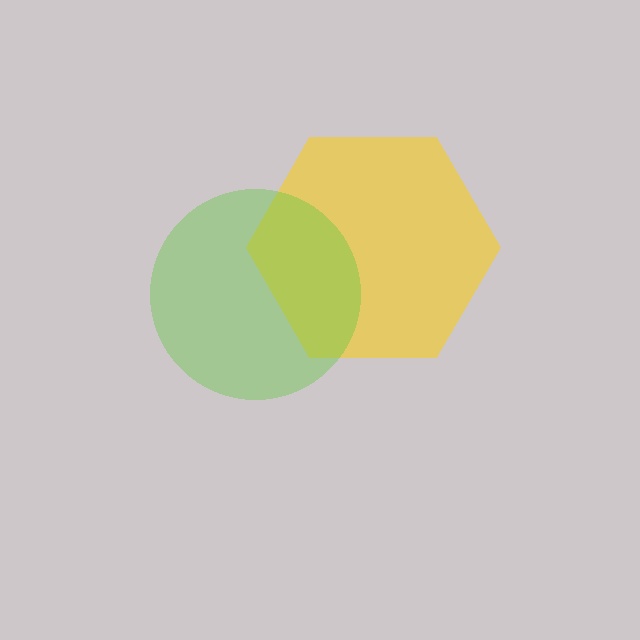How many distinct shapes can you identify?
There are 2 distinct shapes: a yellow hexagon, a lime circle.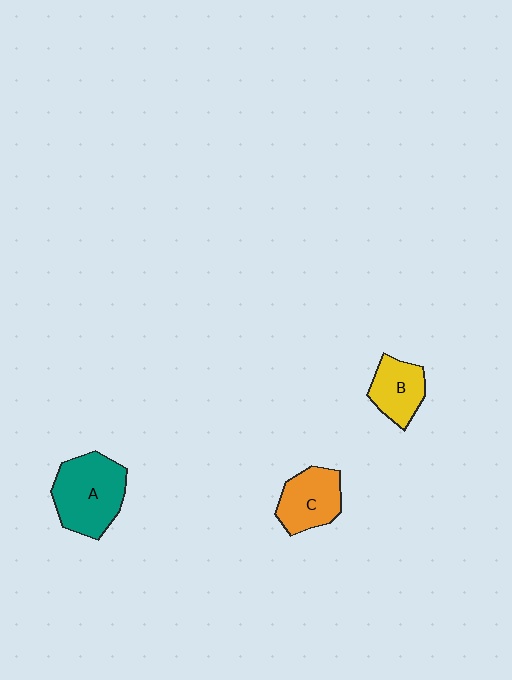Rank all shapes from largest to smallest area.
From largest to smallest: A (teal), C (orange), B (yellow).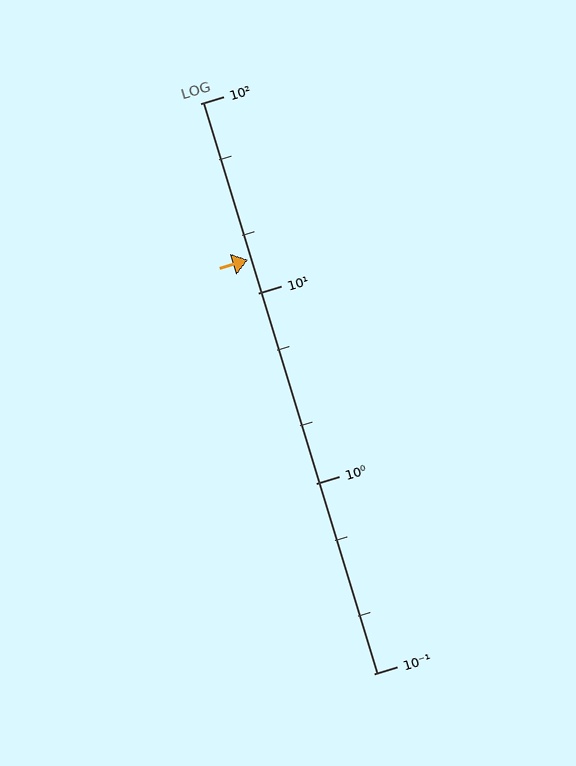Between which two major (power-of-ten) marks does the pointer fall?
The pointer is between 10 and 100.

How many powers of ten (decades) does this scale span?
The scale spans 3 decades, from 0.1 to 100.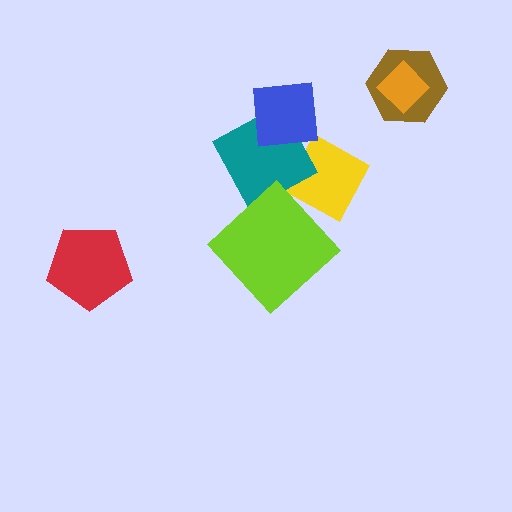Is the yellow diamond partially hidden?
Yes, it is partially covered by another shape.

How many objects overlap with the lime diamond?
0 objects overlap with the lime diamond.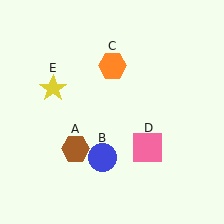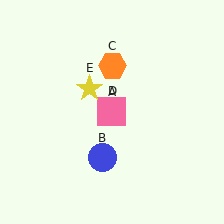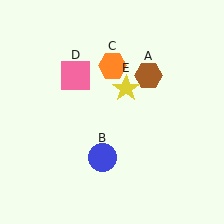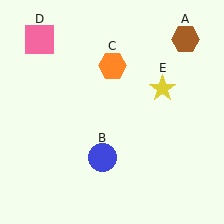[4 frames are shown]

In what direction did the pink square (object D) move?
The pink square (object D) moved up and to the left.